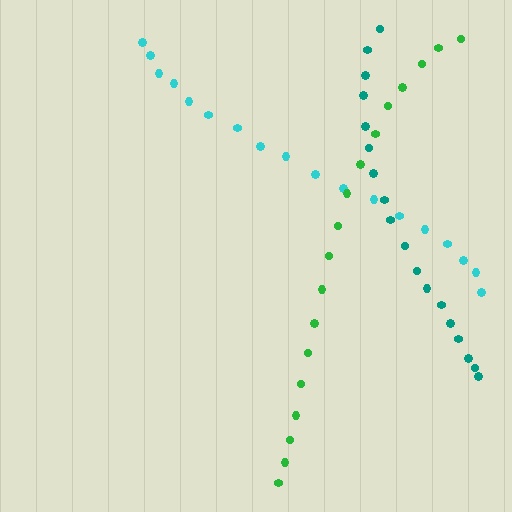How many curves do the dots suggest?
There are 3 distinct paths.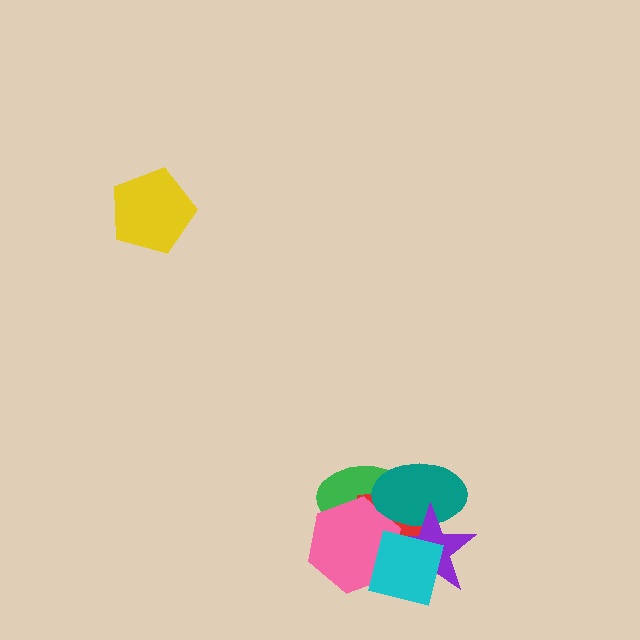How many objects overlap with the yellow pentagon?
0 objects overlap with the yellow pentagon.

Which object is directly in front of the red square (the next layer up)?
The pink hexagon is directly in front of the red square.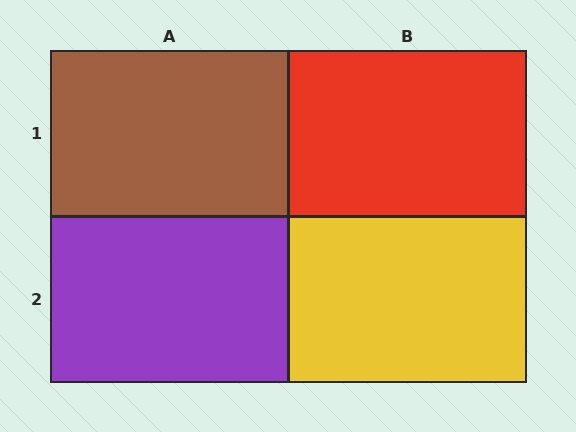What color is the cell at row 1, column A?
Brown.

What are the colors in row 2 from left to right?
Purple, yellow.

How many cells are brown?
1 cell is brown.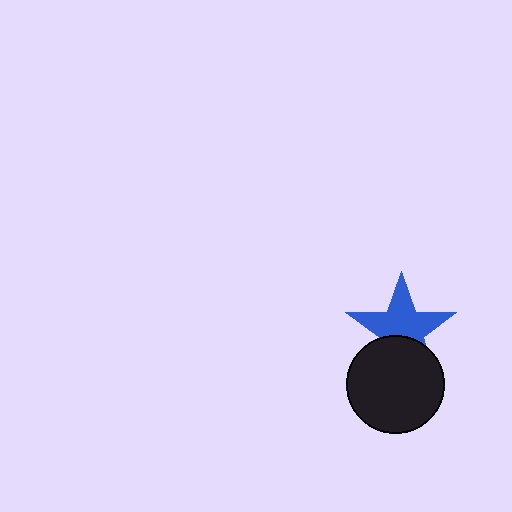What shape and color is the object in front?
The object in front is a black circle.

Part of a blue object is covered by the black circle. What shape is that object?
It is a star.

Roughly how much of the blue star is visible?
About half of it is visible (roughly 64%).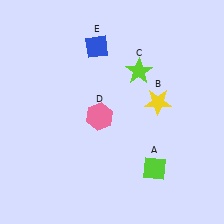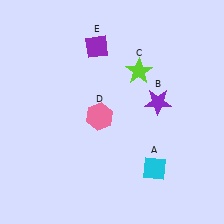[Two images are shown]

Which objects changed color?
A changed from lime to cyan. B changed from yellow to purple. E changed from blue to purple.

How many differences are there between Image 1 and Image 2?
There are 3 differences between the two images.